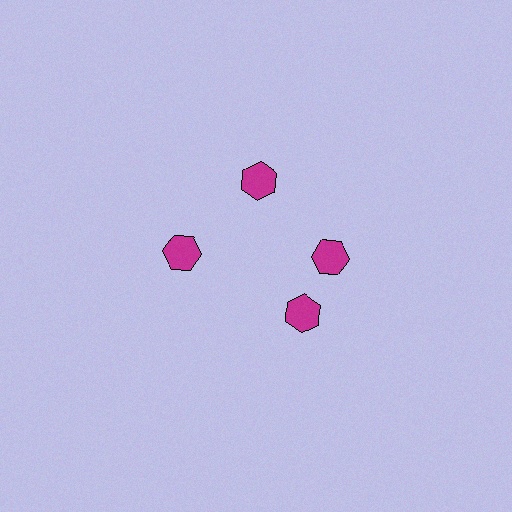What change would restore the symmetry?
The symmetry would be restored by rotating it back into even spacing with its neighbors so that all 4 hexagons sit at equal angles and equal distance from the center.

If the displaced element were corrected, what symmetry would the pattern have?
It would have 4-fold rotational symmetry — the pattern would map onto itself every 90 degrees.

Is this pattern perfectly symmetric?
No. The 4 magenta hexagons are arranged in a ring, but one element near the 6 o'clock position is rotated out of alignment along the ring, breaking the 4-fold rotational symmetry.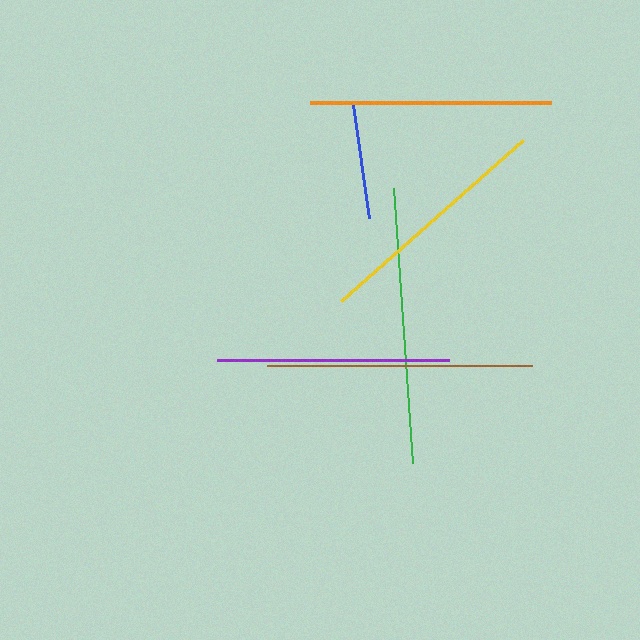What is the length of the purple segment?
The purple segment is approximately 232 pixels long.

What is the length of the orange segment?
The orange segment is approximately 242 pixels long.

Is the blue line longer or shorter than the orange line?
The orange line is longer than the blue line.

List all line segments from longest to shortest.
From longest to shortest: green, brown, yellow, orange, purple, blue.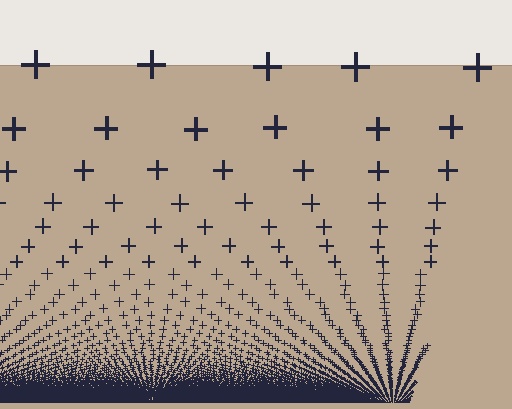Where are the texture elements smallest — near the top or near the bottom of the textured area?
Near the bottom.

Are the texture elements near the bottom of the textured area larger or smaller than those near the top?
Smaller. The gradient is inverted — elements near the bottom are smaller and denser.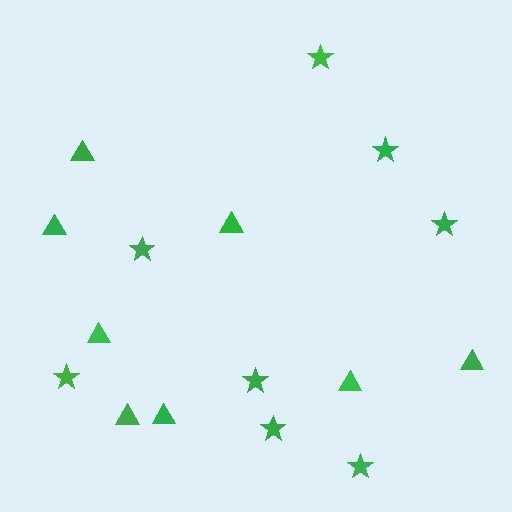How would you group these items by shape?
There are 2 groups: one group of triangles (8) and one group of stars (8).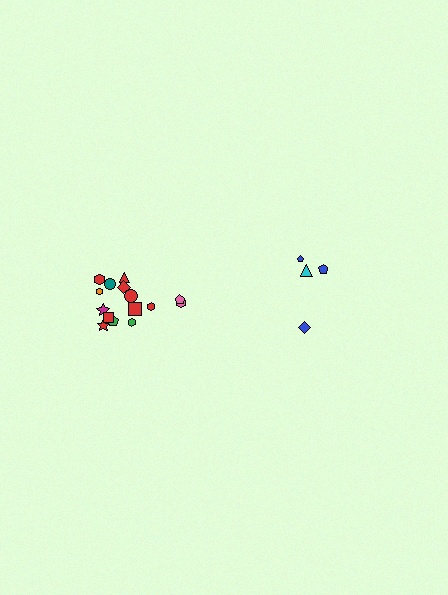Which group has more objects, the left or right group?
The left group.